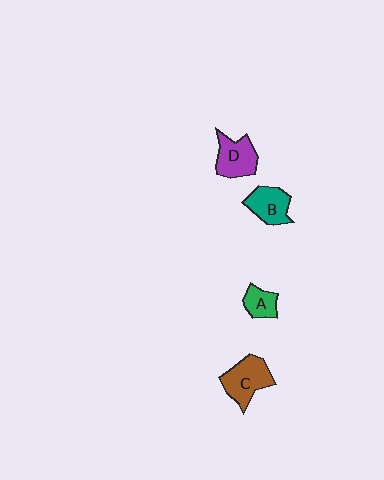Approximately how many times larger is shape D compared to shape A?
Approximately 1.6 times.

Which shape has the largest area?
Shape C (brown).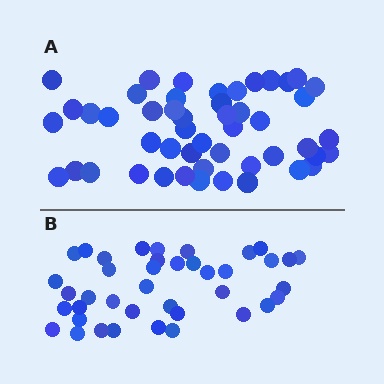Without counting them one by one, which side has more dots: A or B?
Region A (the top region) has more dots.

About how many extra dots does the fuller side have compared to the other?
Region A has roughly 8 or so more dots than region B.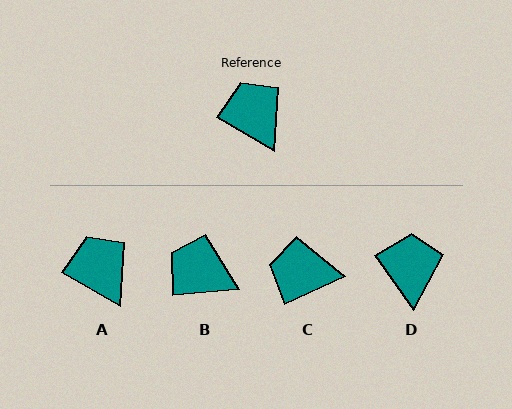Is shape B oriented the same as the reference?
No, it is off by about 35 degrees.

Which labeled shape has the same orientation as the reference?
A.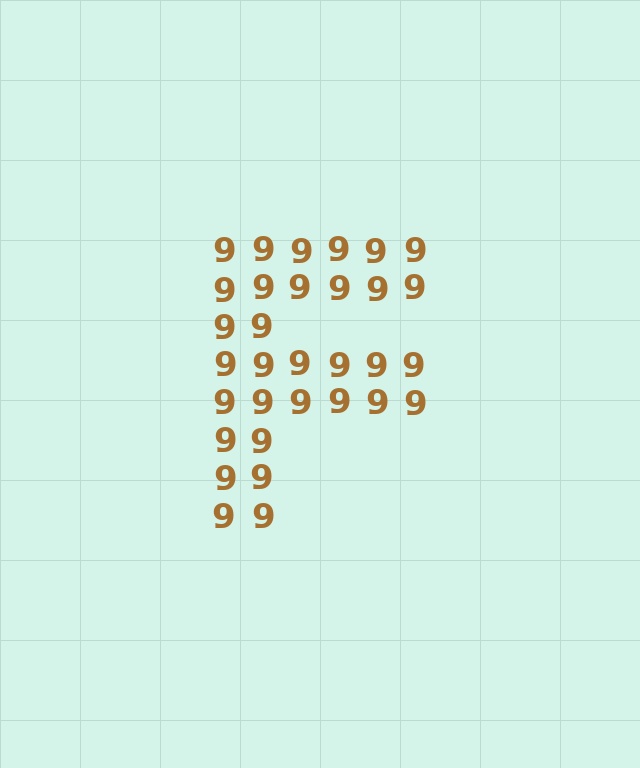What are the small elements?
The small elements are digit 9's.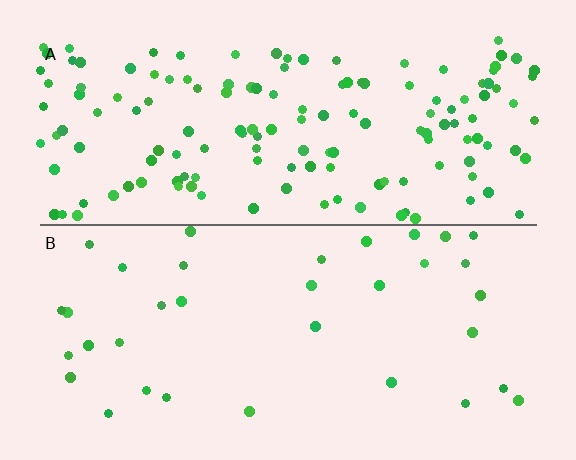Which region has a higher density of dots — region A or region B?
A (the top).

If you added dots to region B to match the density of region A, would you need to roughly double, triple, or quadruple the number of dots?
Approximately quadruple.